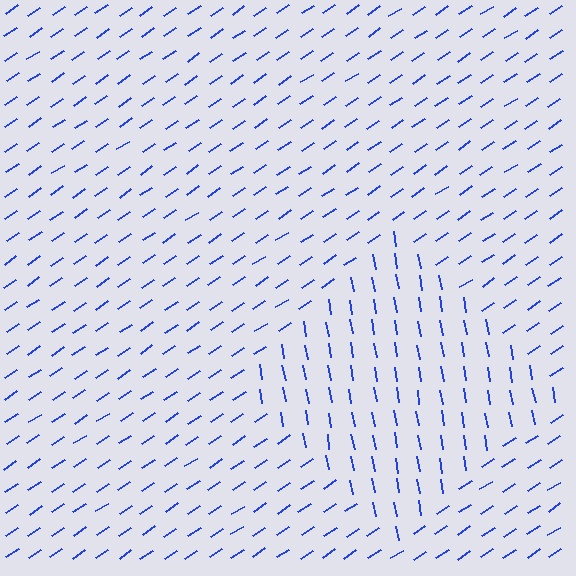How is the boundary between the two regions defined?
The boundary is defined purely by a change in line orientation (approximately 66 degrees difference). All lines are the same color and thickness.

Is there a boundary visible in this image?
Yes, there is a texture boundary formed by a change in line orientation.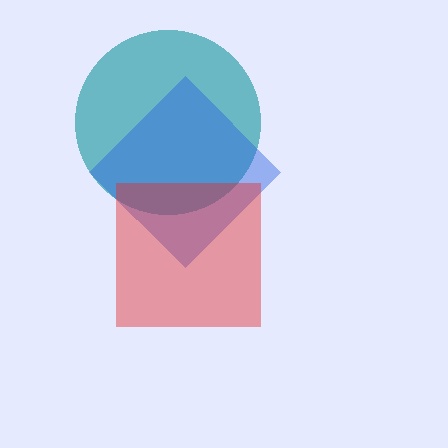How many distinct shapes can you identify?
There are 3 distinct shapes: a teal circle, a blue diamond, a red square.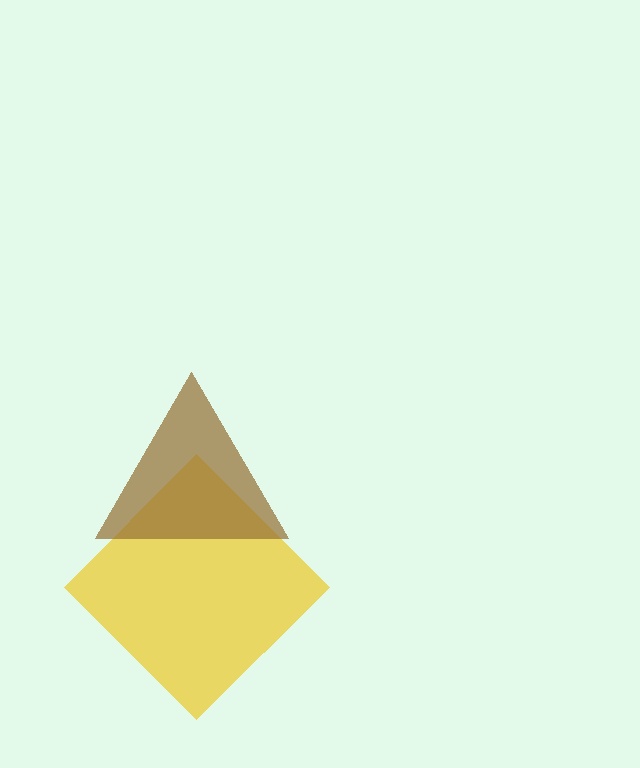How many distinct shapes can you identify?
There are 2 distinct shapes: a yellow diamond, a brown triangle.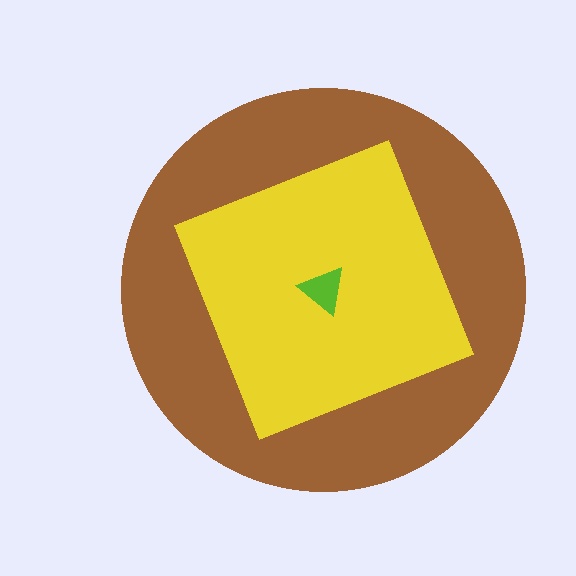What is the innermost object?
The lime triangle.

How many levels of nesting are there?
3.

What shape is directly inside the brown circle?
The yellow square.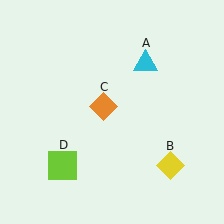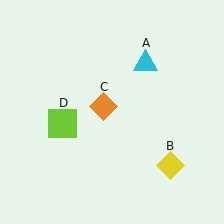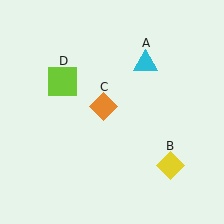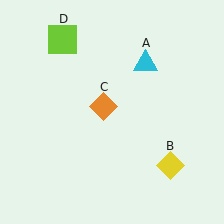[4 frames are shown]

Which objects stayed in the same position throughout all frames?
Cyan triangle (object A) and yellow diamond (object B) and orange diamond (object C) remained stationary.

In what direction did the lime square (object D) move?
The lime square (object D) moved up.